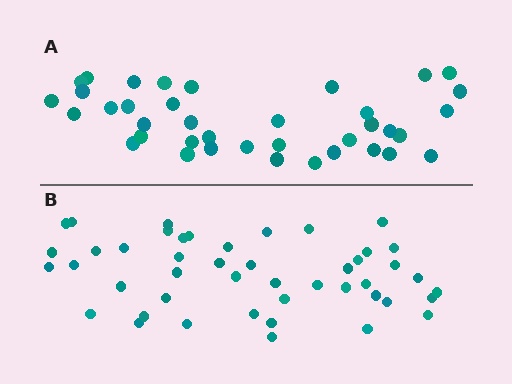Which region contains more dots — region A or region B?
Region B (the bottom region) has more dots.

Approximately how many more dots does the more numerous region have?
Region B has roughly 8 or so more dots than region A.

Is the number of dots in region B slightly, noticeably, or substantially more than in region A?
Region B has only slightly more — the two regions are fairly close. The ratio is roughly 1.2 to 1.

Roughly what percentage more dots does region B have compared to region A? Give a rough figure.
About 20% more.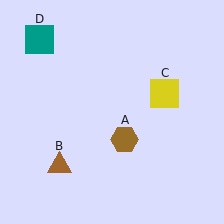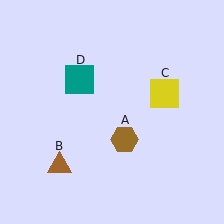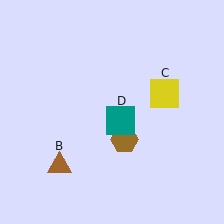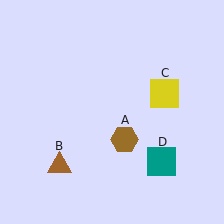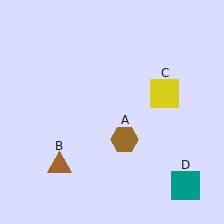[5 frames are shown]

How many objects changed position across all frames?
1 object changed position: teal square (object D).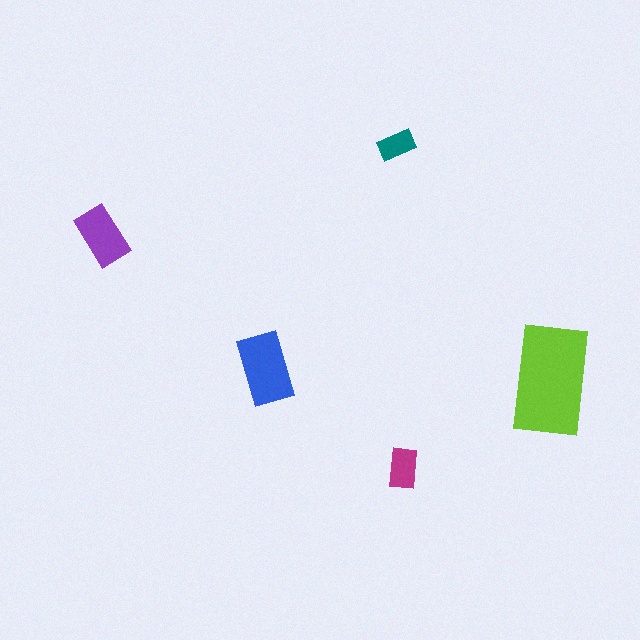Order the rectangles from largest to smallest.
the lime one, the blue one, the purple one, the magenta one, the teal one.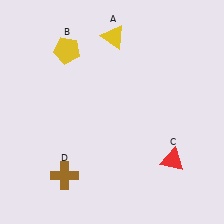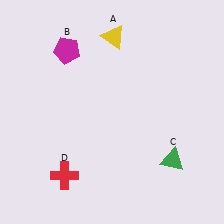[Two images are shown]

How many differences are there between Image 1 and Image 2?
There are 3 differences between the two images.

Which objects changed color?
B changed from yellow to magenta. C changed from red to green. D changed from brown to red.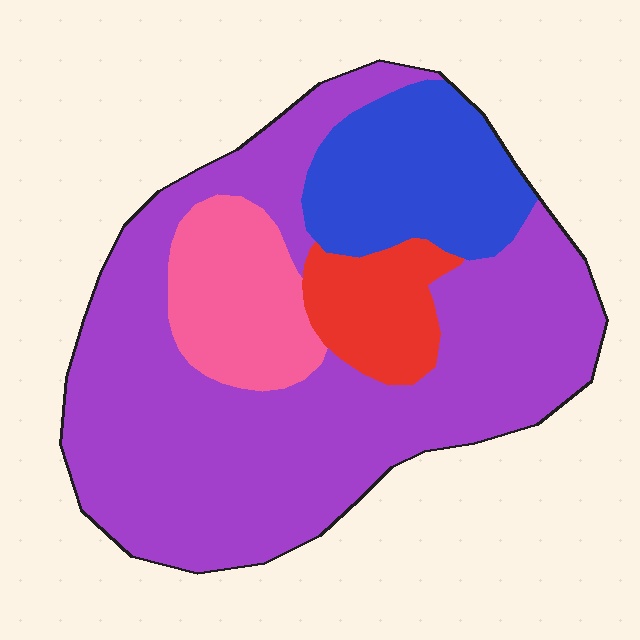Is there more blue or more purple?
Purple.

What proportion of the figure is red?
Red covers about 10% of the figure.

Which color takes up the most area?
Purple, at roughly 60%.